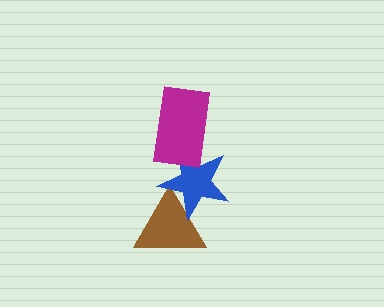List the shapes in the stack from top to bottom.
From top to bottom: the magenta rectangle, the blue star, the brown triangle.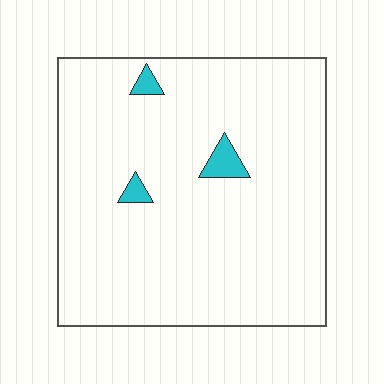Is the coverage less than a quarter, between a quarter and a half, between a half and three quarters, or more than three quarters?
Less than a quarter.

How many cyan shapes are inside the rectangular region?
3.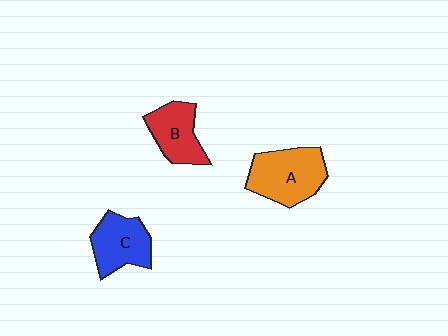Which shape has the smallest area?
Shape B (red).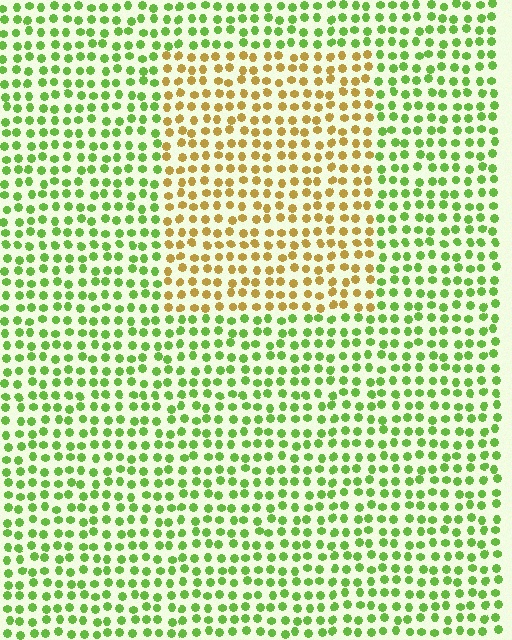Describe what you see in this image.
The image is filled with small lime elements in a uniform arrangement. A rectangle-shaped region is visible where the elements are tinted to a slightly different hue, forming a subtle color boundary.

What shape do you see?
I see a rectangle.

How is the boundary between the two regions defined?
The boundary is defined purely by a slight shift in hue (about 58 degrees). Spacing, size, and orientation are identical on both sides.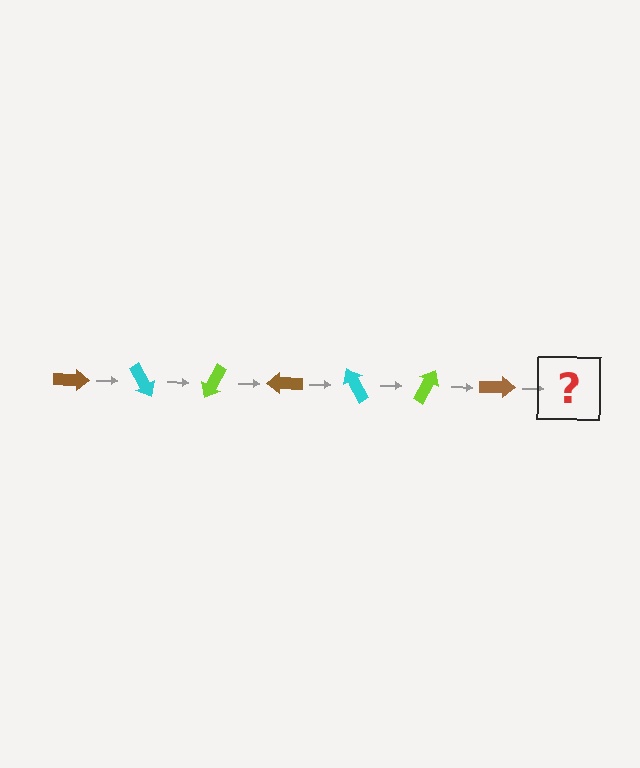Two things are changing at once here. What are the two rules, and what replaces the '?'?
The two rules are that it rotates 60 degrees each step and the color cycles through brown, cyan, and lime. The '?' should be a cyan arrow, rotated 420 degrees from the start.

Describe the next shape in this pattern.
It should be a cyan arrow, rotated 420 degrees from the start.